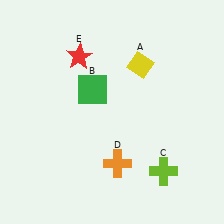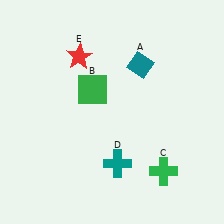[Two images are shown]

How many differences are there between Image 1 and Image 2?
There are 3 differences between the two images.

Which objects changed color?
A changed from yellow to teal. C changed from lime to green. D changed from orange to teal.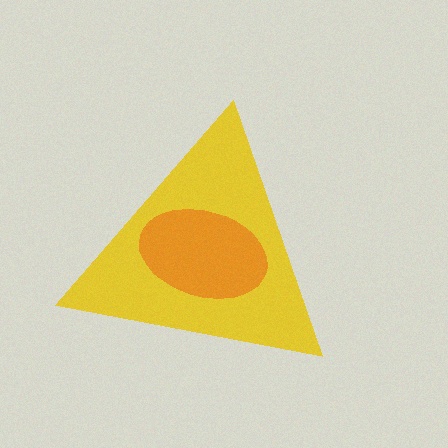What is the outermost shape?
The yellow triangle.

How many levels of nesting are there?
2.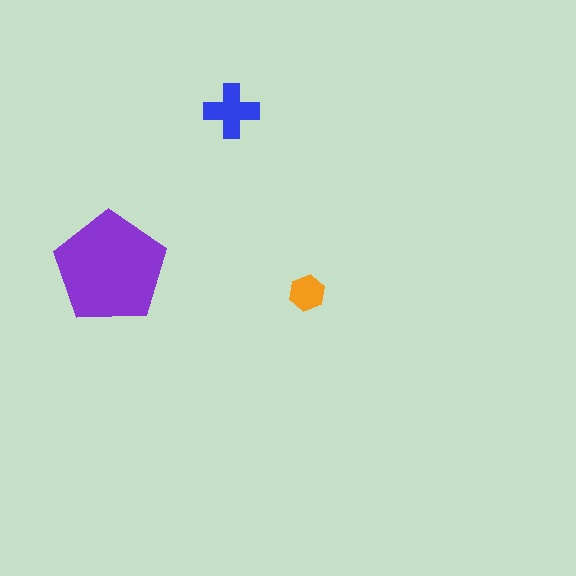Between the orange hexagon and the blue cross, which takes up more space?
The blue cross.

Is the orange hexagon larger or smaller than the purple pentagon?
Smaller.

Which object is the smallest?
The orange hexagon.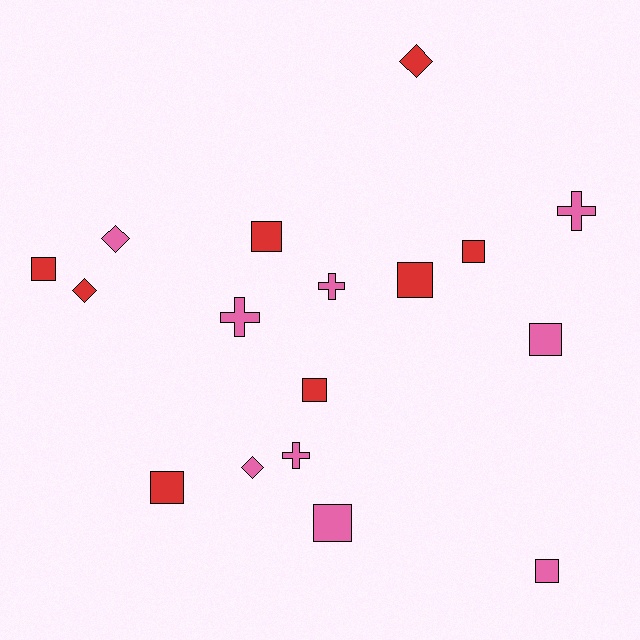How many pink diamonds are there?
There are 2 pink diamonds.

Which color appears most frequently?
Pink, with 9 objects.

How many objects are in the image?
There are 17 objects.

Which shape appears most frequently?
Square, with 9 objects.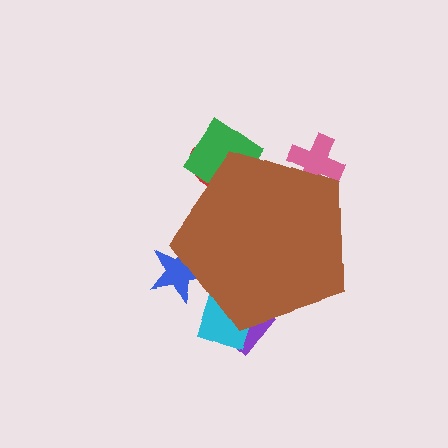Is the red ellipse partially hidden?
Yes, the red ellipse is partially hidden behind the brown pentagon.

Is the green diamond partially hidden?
Yes, the green diamond is partially hidden behind the brown pentagon.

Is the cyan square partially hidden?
Yes, the cyan square is partially hidden behind the brown pentagon.